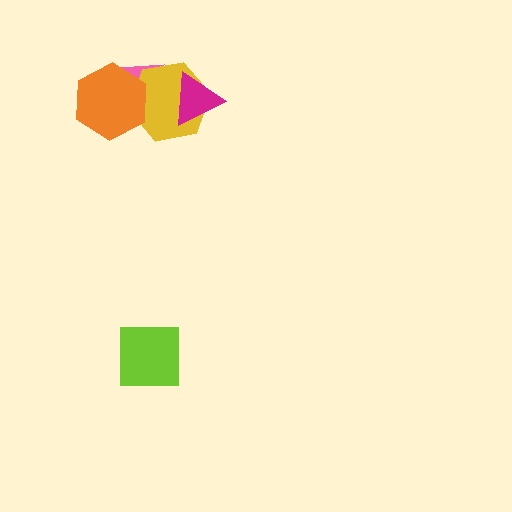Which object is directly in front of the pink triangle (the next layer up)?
The yellow hexagon is directly in front of the pink triangle.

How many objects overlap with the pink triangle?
2 objects overlap with the pink triangle.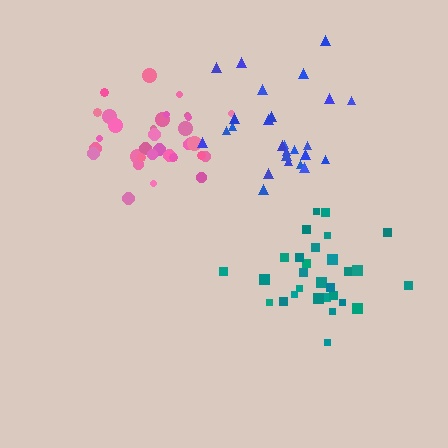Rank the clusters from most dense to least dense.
teal, pink, blue.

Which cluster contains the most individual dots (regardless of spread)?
Pink (33).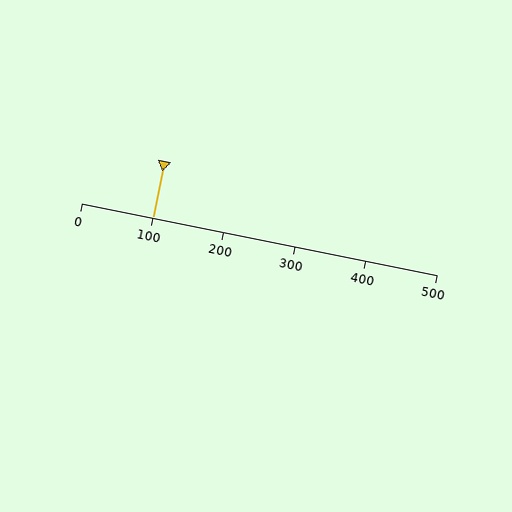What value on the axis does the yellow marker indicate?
The marker indicates approximately 100.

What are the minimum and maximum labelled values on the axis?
The axis runs from 0 to 500.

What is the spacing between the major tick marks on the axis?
The major ticks are spaced 100 apart.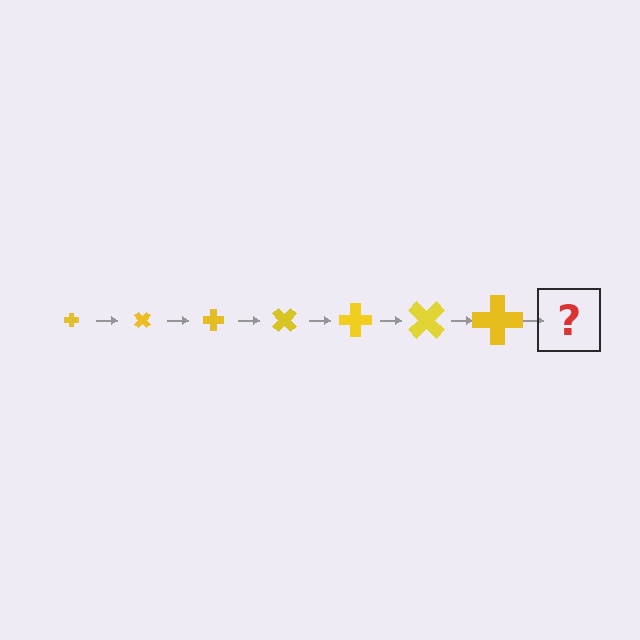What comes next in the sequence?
The next element should be a cross, larger than the previous one and rotated 315 degrees from the start.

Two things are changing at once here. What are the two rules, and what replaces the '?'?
The two rules are that the cross grows larger each step and it rotates 45 degrees each step. The '?' should be a cross, larger than the previous one and rotated 315 degrees from the start.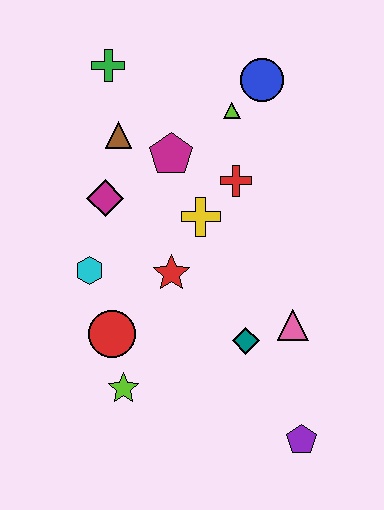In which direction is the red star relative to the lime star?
The red star is above the lime star.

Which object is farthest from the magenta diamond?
The purple pentagon is farthest from the magenta diamond.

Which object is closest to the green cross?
The brown triangle is closest to the green cross.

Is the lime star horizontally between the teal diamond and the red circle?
Yes